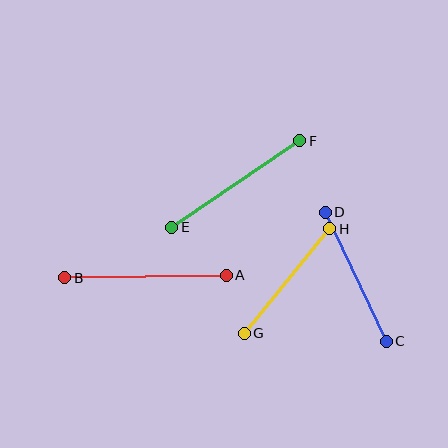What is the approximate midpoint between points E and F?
The midpoint is at approximately (236, 184) pixels.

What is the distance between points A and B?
The distance is approximately 162 pixels.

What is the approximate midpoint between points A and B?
The midpoint is at approximately (145, 277) pixels.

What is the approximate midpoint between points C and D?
The midpoint is at approximately (356, 277) pixels.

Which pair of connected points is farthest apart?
Points A and B are farthest apart.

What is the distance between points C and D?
The distance is approximately 143 pixels.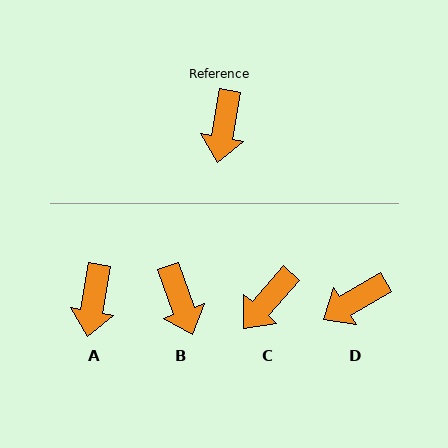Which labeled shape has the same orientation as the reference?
A.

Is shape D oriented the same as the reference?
No, it is off by about 49 degrees.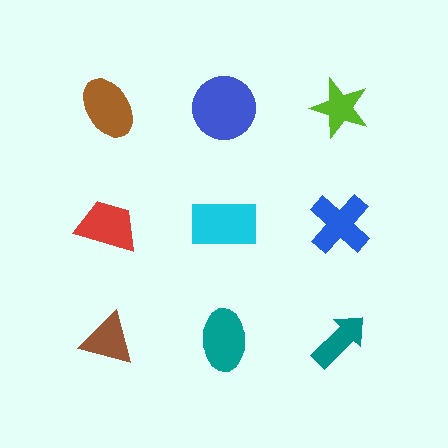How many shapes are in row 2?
3 shapes.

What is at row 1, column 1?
A brown ellipse.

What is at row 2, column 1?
A red trapezoid.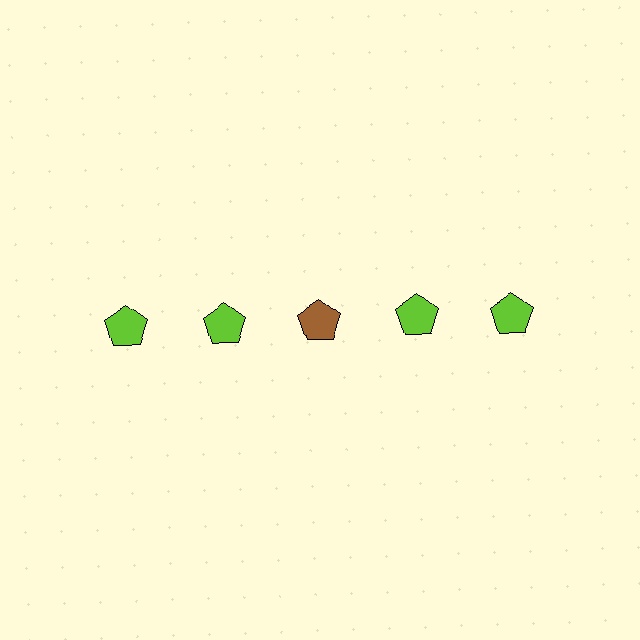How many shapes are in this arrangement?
There are 5 shapes arranged in a grid pattern.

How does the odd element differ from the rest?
It has a different color: brown instead of lime.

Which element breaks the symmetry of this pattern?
The brown pentagon in the top row, center column breaks the symmetry. All other shapes are lime pentagons.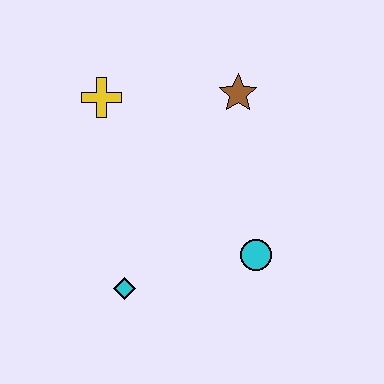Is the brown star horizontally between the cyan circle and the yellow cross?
Yes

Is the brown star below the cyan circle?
No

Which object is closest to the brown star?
The yellow cross is closest to the brown star.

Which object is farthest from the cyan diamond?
The brown star is farthest from the cyan diamond.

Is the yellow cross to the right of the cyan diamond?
No